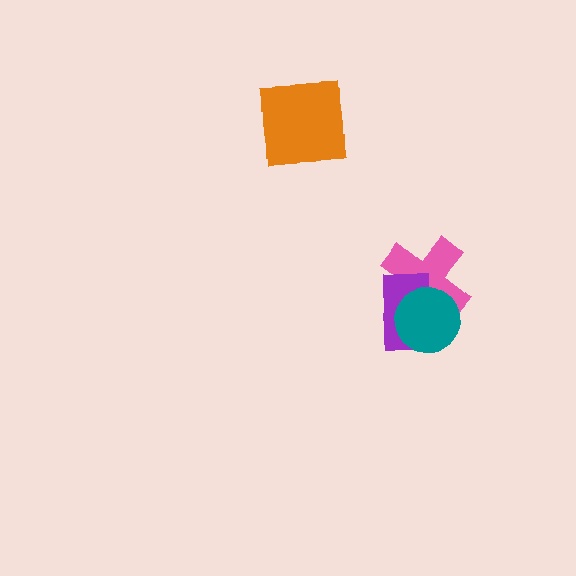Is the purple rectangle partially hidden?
Yes, it is partially covered by another shape.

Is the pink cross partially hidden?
Yes, it is partially covered by another shape.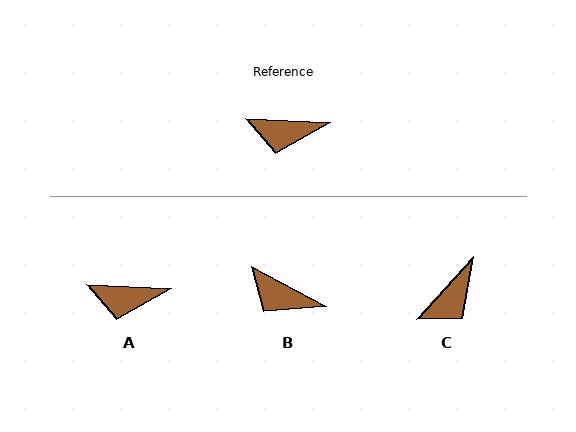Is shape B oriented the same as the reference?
No, it is off by about 25 degrees.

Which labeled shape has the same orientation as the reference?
A.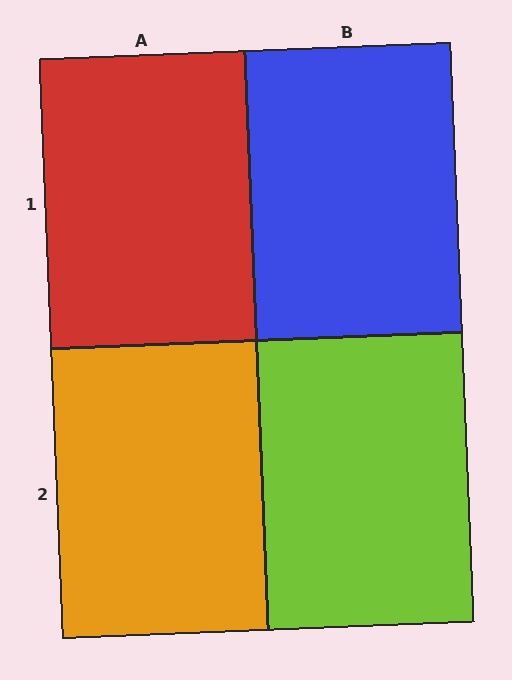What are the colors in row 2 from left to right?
Orange, lime.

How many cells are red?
1 cell is red.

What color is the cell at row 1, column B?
Blue.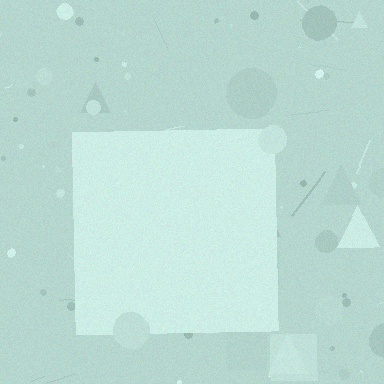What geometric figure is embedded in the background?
A square is embedded in the background.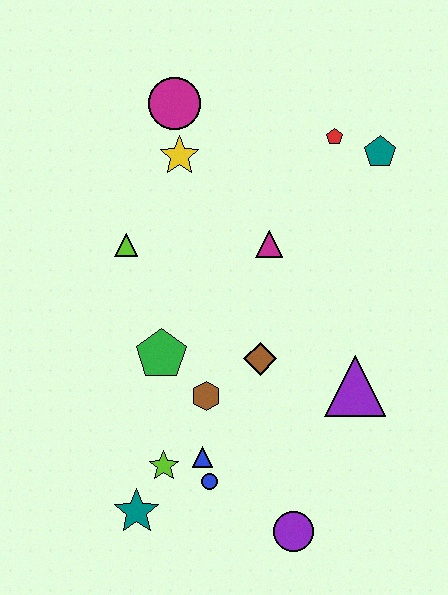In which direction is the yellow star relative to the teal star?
The yellow star is above the teal star.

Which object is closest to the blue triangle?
The blue circle is closest to the blue triangle.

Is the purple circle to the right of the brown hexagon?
Yes